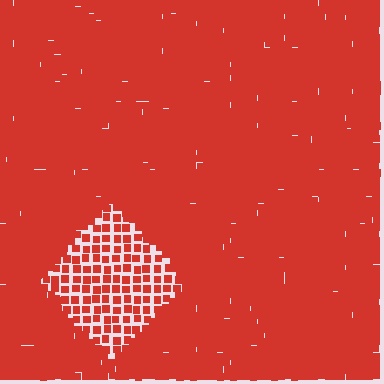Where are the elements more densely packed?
The elements are more densely packed outside the diamond boundary.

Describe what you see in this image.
The image contains small red elements arranged at two different densities. A diamond-shaped region is visible where the elements are less densely packed than the surrounding area.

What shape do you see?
I see a diamond.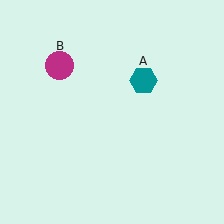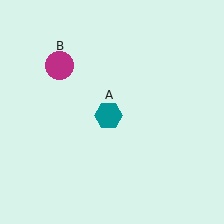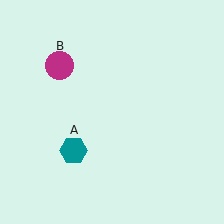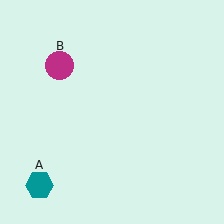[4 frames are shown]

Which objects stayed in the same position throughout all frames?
Magenta circle (object B) remained stationary.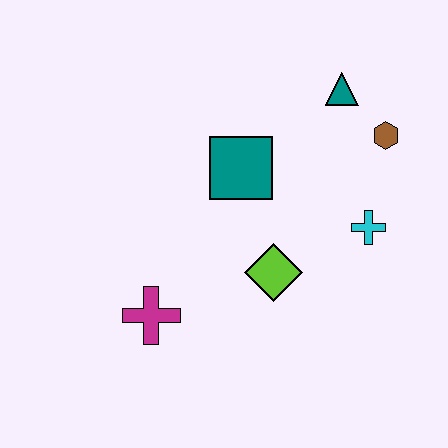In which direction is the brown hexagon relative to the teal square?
The brown hexagon is to the right of the teal square.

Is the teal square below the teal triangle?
Yes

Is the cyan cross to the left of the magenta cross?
No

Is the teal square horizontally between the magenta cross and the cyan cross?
Yes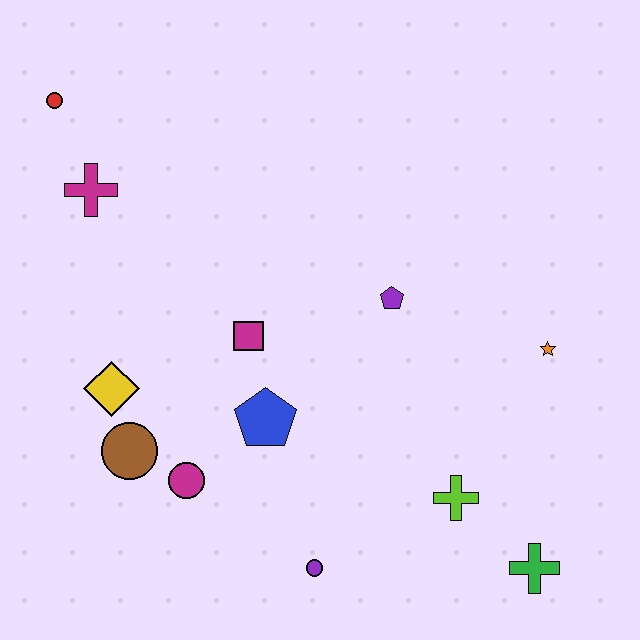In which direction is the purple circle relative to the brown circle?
The purple circle is to the right of the brown circle.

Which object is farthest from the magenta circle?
The red circle is farthest from the magenta circle.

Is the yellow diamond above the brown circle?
Yes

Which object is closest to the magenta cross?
The red circle is closest to the magenta cross.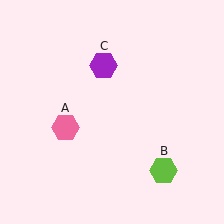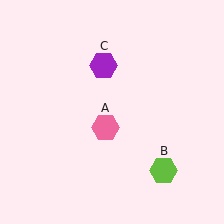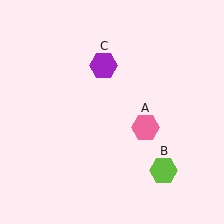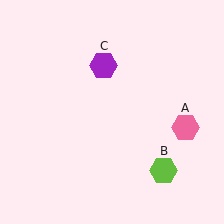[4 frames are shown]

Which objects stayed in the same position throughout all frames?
Lime hexagon (object B) and purple hexagon (object C) remained stationary.